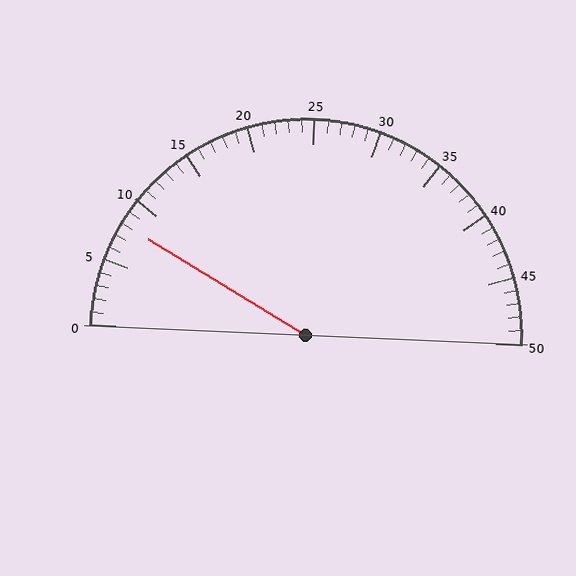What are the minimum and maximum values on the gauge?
The gauge ranges from 0 to 50.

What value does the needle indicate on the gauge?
The needle indicates approximately 8.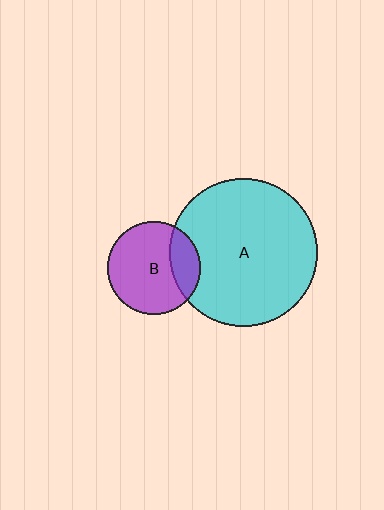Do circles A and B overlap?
Yes.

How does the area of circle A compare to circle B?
Approximately 2.5 times.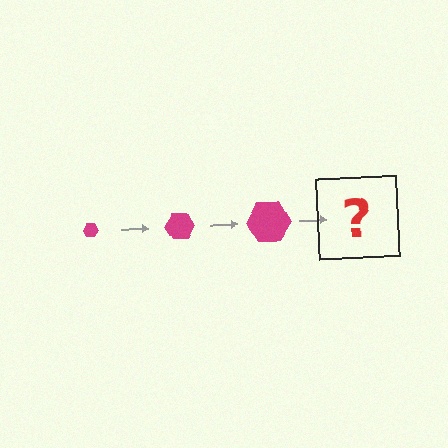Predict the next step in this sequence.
The next step is a magenta hexagon, larger than the previous one.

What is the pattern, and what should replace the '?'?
The pattern is that the hexagon gets progressively larger each step. The '?' should be a magenta hexagon, larger than the previous one.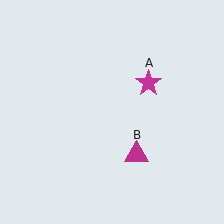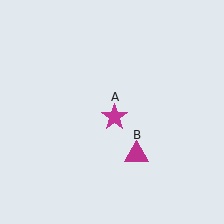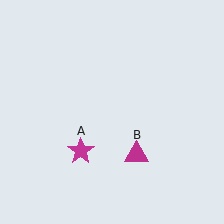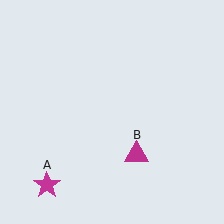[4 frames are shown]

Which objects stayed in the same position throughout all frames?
Magenta triangle (object B) remained stationary.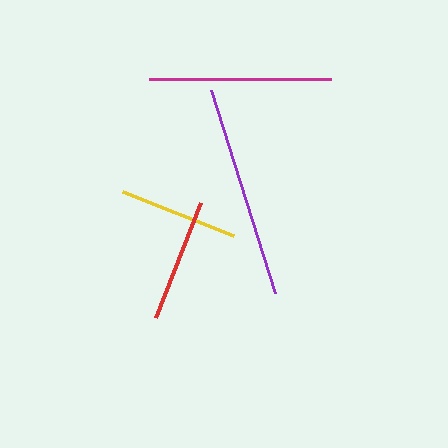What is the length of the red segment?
The red segment is approximately 123 pixels long.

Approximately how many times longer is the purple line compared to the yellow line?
The purple line is approximately 1.8 times the length of the yellow line.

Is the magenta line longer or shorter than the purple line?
The purple line is longer than the magenta line.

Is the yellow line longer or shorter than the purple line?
The purple line is longer than the yellow line.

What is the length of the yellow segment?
The yellow segment is approximately 120 pixels long.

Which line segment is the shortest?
The yellow line is the shortest at approximately 120 pixels.